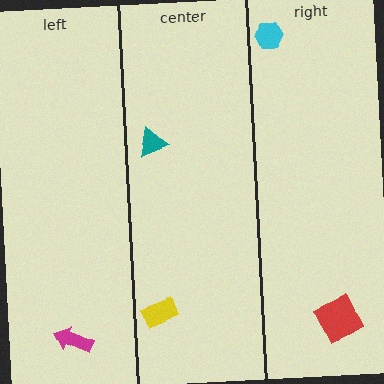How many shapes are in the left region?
1.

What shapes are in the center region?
The yellow rectangle, the teal triangle.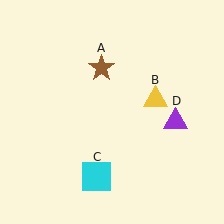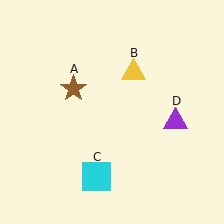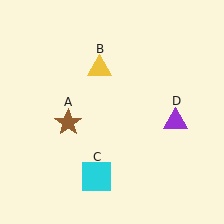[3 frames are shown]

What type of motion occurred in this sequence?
The brown star (object A), yellow triangle (object B) rotated counterclockwise around the center of the scene.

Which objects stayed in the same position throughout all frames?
Cyan square (object C) and purple triangle (object D) remained stationary.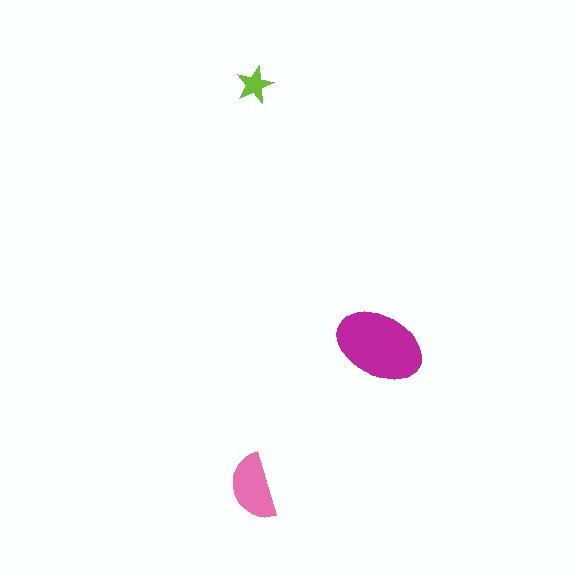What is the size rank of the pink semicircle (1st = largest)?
2nd.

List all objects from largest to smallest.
The magenta ellipse, the pink semicircle, the lime star.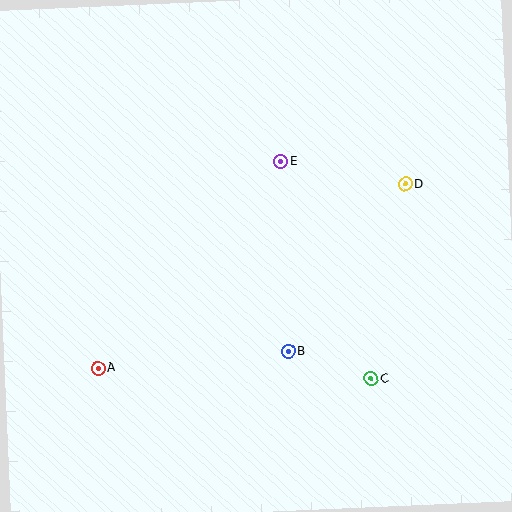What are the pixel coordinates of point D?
Point D is at (405, 184).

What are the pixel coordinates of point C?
Point C is at (371, 379).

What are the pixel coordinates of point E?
Point E is at (281, 162).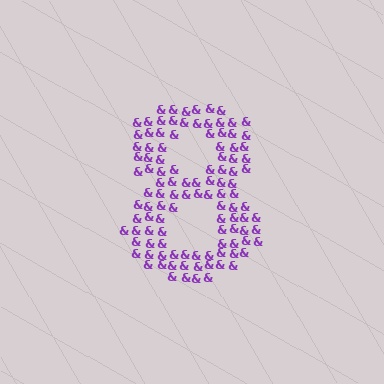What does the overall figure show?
The overall figure shows the digit 8.